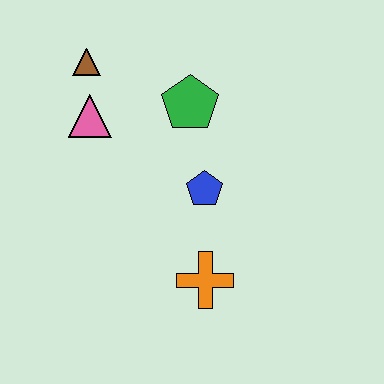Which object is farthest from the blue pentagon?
The brown triangle is farthest from the blue pentagon.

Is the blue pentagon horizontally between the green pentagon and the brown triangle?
No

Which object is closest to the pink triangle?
The brown triangle is closest to the pink triangle.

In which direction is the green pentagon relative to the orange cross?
The green pentagon is above the orange cross.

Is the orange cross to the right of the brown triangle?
Yes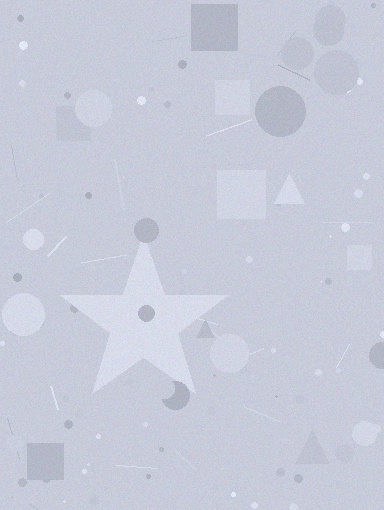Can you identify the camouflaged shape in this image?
The camouflaged shape is a star.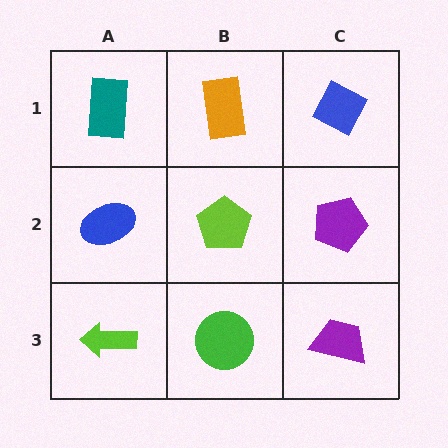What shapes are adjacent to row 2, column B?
An orange rectangle (row 1, column B), a green circle (row 3, column B), a blue ellipse (row 2, column A), a purple pentagon (row 2, column C).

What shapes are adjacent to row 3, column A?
A blue ellipse (row 2, column A), a green circle (row 3, column B).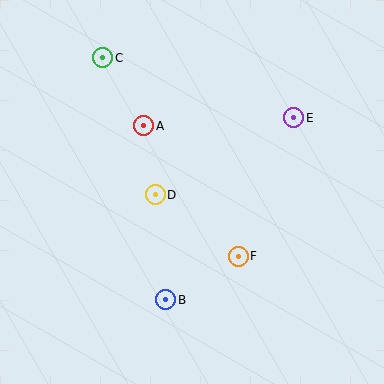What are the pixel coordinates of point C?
Point C is at (103, 58).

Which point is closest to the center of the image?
Point D at (155, 195) is closest to the center.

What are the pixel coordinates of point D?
Point D is at (155, 195).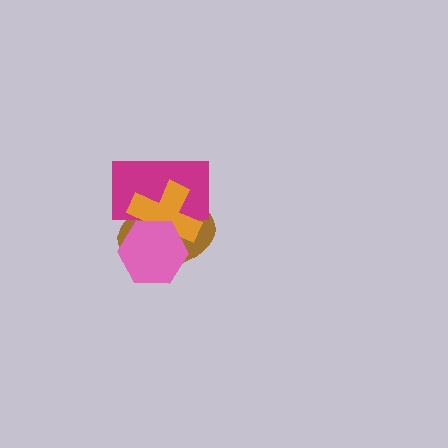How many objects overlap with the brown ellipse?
3 objects overlap with the brown ellipse.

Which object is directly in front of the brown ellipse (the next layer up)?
The magenta rectangle is directly in front of the brown ellipse.